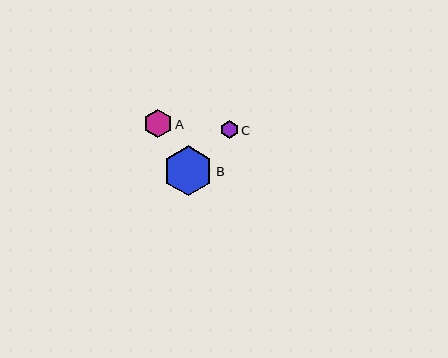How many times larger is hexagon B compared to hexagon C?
Hexagon B is approximately 2.9 times the size of hexagon C.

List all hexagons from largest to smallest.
From largest to smallest: B, A, C.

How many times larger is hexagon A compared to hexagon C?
Hexagon A is approximately 1.6 times the size of hexagon C.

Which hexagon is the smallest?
Hexagon C is the smallest with a size of approximately 17 pixels.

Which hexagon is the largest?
Hexagon B is the largest with a size of approximately 50 pixels.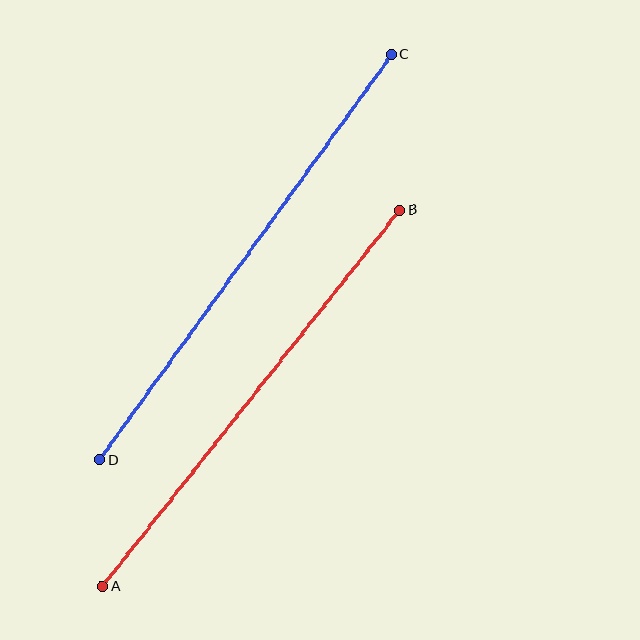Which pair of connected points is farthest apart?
Points C and D are farthest apart.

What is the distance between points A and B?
The distance is approximately 480 pixels.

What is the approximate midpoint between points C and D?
The midpoint is at approximately (246, 257) pixels.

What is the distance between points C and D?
The distance is approximately 500 pixels.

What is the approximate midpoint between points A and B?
The midpoint is at approximately (251, 398) pixels.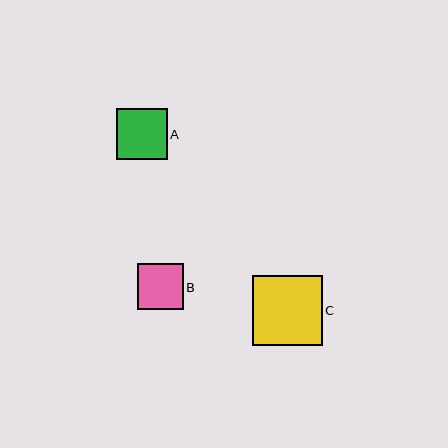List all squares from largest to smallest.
From largest to smallest: C, A, B.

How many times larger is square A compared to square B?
Square A is approximately 1.1 times the size of square B.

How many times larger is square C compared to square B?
Square C is approximately 1.5 times the size of square B.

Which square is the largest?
Square C is the largest with a size of approximately 70 pixels.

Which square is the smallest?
Square B is the smallest with a size of approximately 45 pixels.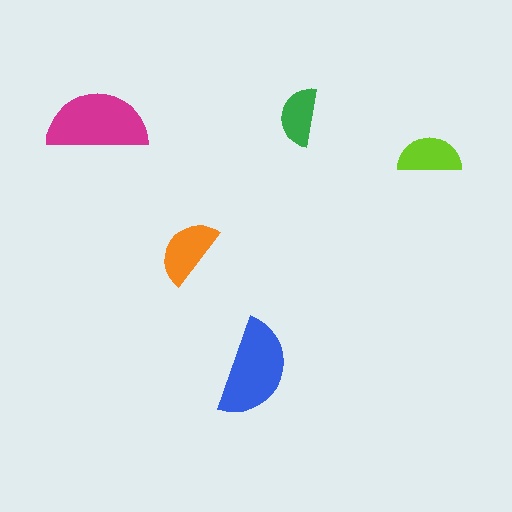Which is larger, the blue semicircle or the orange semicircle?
The blue one.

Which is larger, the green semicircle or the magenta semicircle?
The magenta one.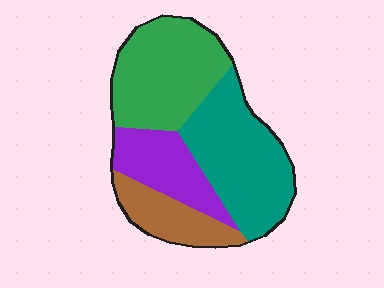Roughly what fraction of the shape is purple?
Purple covers about 20% of the shape.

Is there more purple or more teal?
Teal.